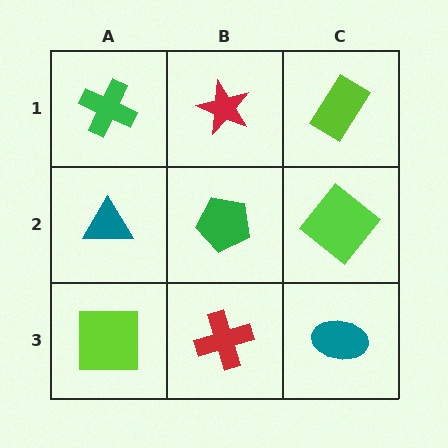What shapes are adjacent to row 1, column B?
A green pentagon (row 2, column B), a green cross (row 1, column A), a lime rectangle (row 1, column C).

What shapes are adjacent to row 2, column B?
A red star (row 1, column B), a red cross (row 3, column B), a teal triangle (row 2, column A), a lime diamond (row 2, column C).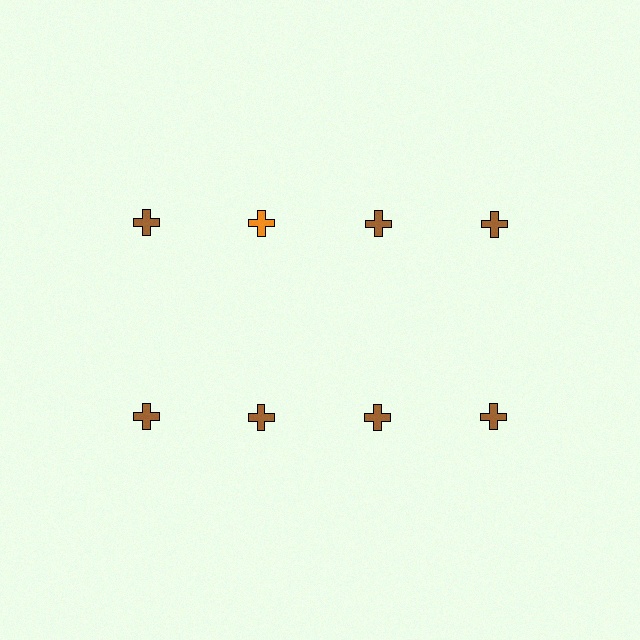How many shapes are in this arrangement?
There are 8 shapes arranged in a grid pattern.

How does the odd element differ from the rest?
It has a different color: orange instead of brown.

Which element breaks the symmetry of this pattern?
The orange cross in the top row, second from left column breaks the symmetry. All other shapes are brown crosses.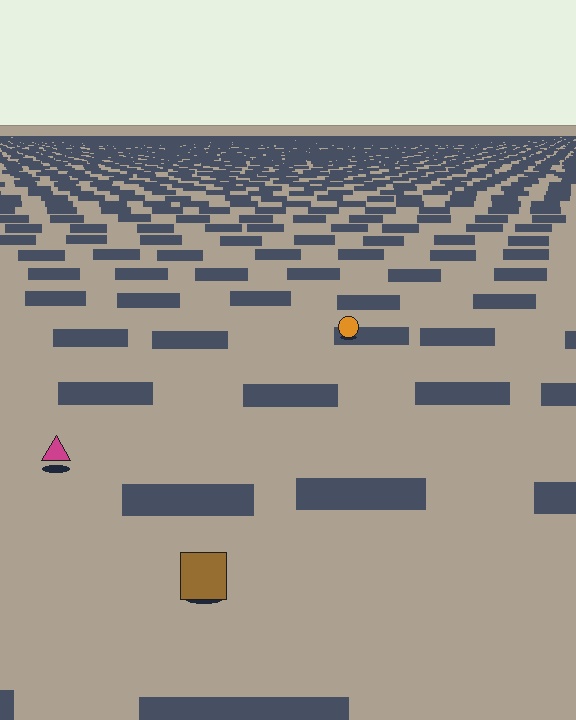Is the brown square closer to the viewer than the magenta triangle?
Yes. The brown square is closer — you can tell from the texture gradient: the ground texture is coarser near it.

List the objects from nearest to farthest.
From nearest to farthest: the brown square, the magenta triangle, the orange circle.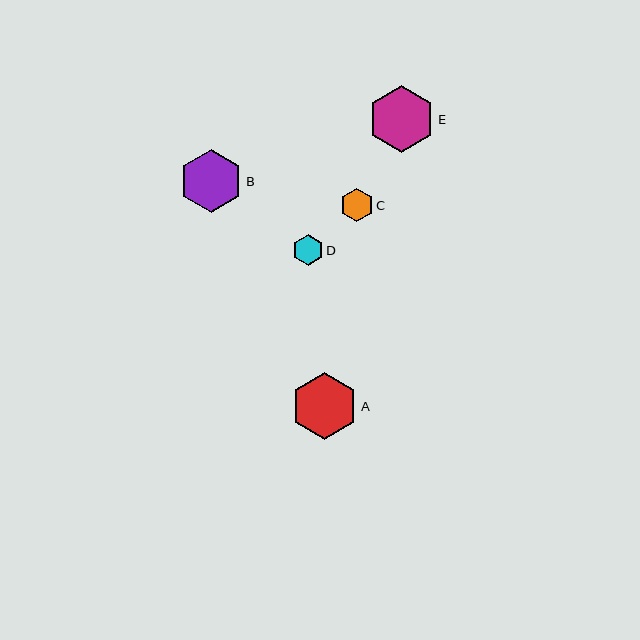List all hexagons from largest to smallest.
From largest to smallest: E, A, B, C, D.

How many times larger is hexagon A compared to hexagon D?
Hexagon A is approximately 2.2 times the size of hexagon D.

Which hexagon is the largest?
Hexagon E is the largest with a size of approximately 68 pixels.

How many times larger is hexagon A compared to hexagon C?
Hexagon A is approximately 2.0 times the size of hexagon C.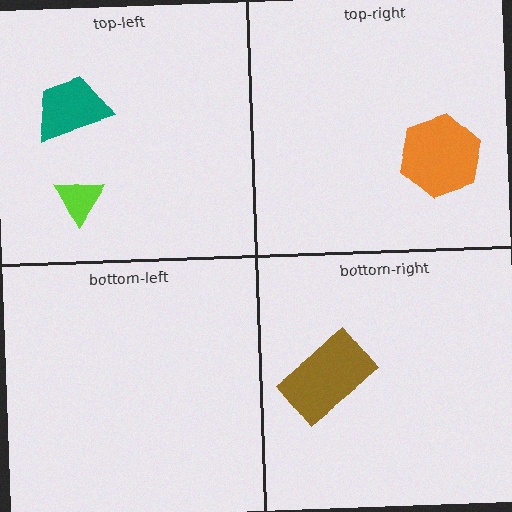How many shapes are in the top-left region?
2.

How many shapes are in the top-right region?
1.